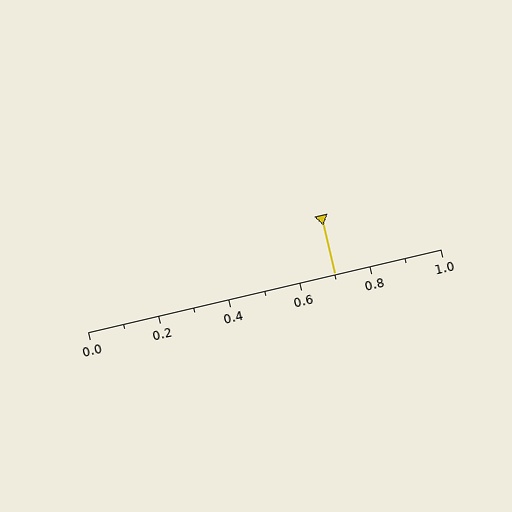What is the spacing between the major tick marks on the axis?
The major ticks are spaced 0.2 apart.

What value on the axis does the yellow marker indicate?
The marker indicates approximately 0.7.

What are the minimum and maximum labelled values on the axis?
The axis runs from 0.0 to 1.0.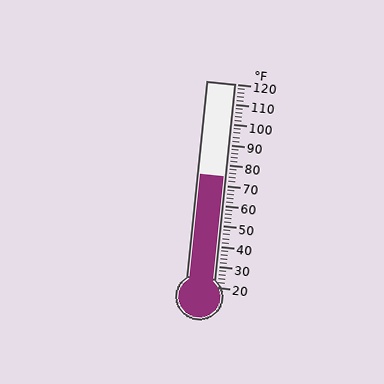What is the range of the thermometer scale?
The thermometer scale ranges from 20°F to 120°F.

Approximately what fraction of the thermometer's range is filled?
The thermometer is filled to approximately 55% of its range.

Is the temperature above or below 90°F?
The temperature is below 90°F.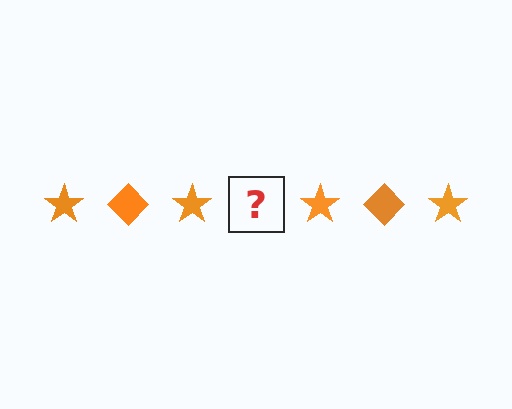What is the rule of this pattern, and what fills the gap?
The rule is that the pattern cycles through star, diamond shapes in orange. The gap should be filled with an orange diamond.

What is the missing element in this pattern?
The missing element is an orange diamond.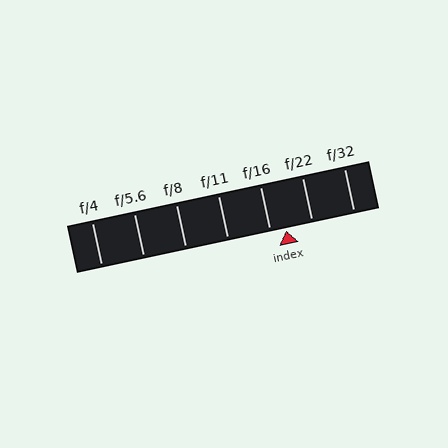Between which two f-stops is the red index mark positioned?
The index mark is between f/16 and f/22.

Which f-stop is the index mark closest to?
The index mark is closest to f/16.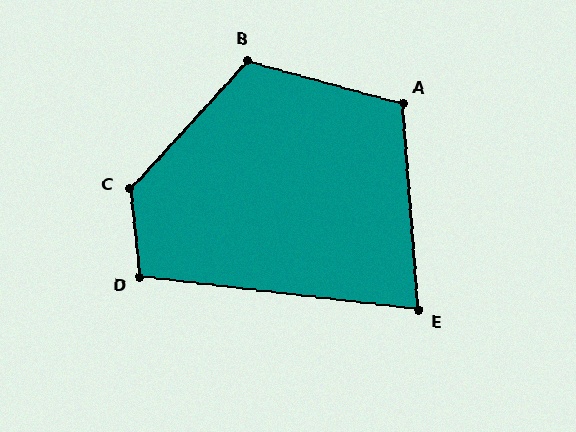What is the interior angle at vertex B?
Approximately 117 degrees (obtuse).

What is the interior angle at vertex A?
Approximately 110 degrees (obtuse).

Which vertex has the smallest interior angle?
E, at approximately 79 degrees.